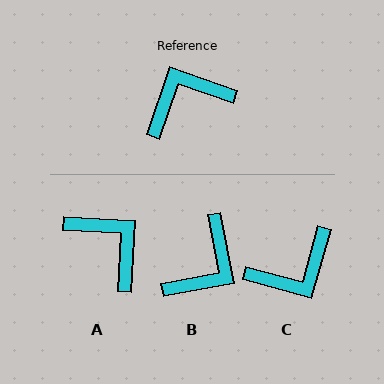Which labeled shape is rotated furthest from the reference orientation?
C, about 176 degrees away.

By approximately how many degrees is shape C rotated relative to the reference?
Approximately 176 degrees clockwise.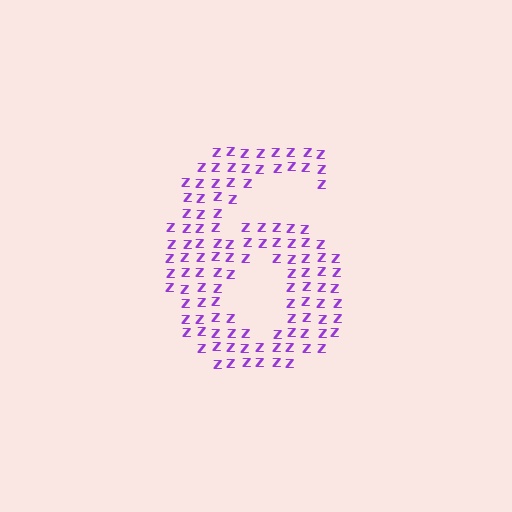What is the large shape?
The large shape is the digit 6.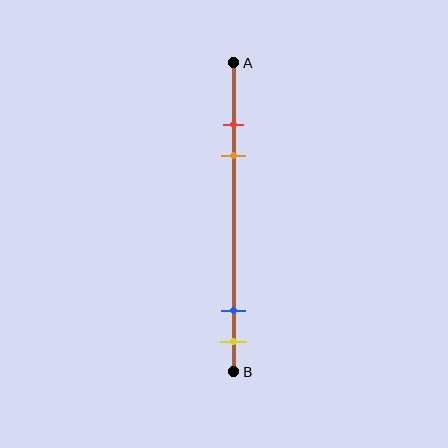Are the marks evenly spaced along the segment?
No, the marks are not evenly spaced.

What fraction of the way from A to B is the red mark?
The red mark is approximately 20% (0.2) of the way from A to B.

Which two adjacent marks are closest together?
The red and orange marks are the closest adjacent pair.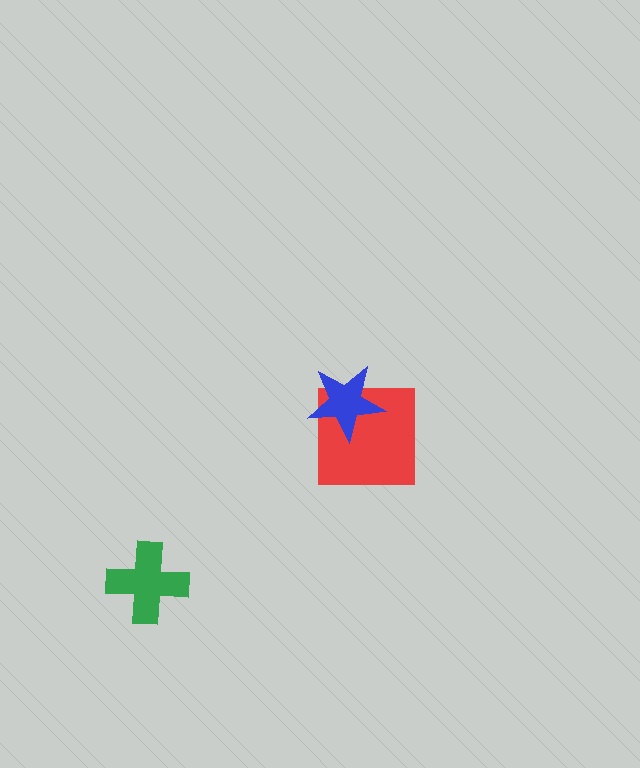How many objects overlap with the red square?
1 object overlaps with the red square.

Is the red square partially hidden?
Yes, it is partially covered by another shape.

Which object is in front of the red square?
The blue star is in front of the red square.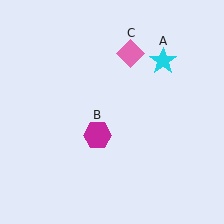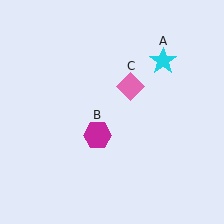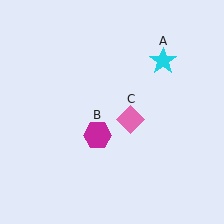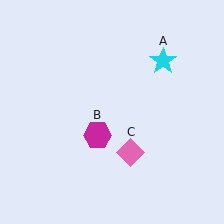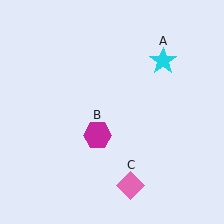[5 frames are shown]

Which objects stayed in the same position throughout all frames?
Cyan star (object A) and magenta hexagon (object B) remained stationary.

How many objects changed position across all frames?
1 object changed position: pink diamond (object C).